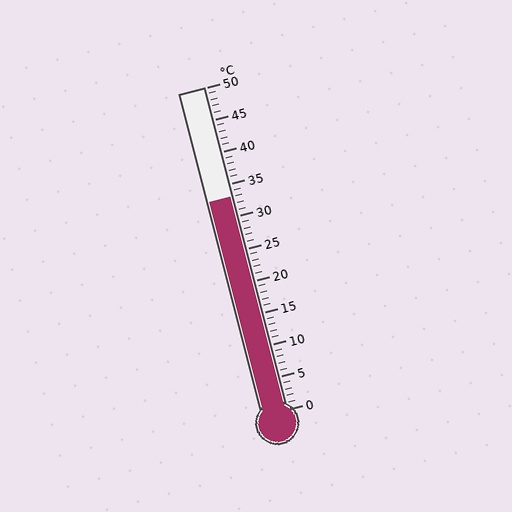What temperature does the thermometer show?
The thermometer shows approximately 33°C.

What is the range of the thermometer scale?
The thermometer scale ranges from 0°C to 50°C.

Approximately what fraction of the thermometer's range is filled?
The thermometer is filled to approximately 65% of its range.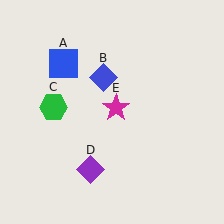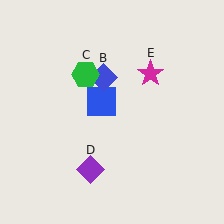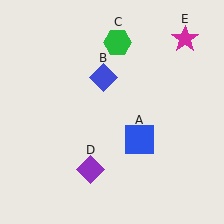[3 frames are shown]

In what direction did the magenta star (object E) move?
The magenta star (object E) moved up and to the right.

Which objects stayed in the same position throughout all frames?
Blue diamond (object B) and purple diamond (object D) remained stationary.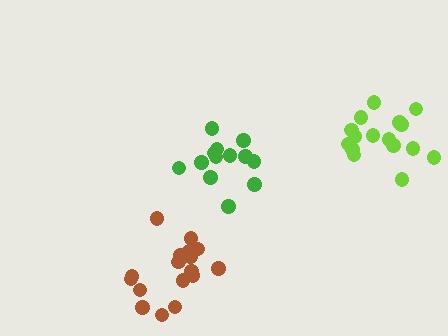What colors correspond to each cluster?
The clusters are colored: brown, green, lime.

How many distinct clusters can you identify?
There are 3 distinct clusters.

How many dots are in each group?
Group 1: 17 dots, Group 2: 13 dots, Group 3: 16 dots (46 total).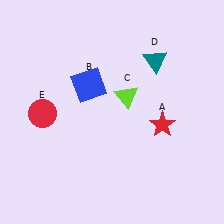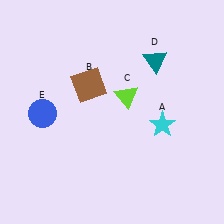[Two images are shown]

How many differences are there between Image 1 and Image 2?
There are 3 differences between the two images.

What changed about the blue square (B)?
In Image 1, B is blue. In Image 2, it changed to brown.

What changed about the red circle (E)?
In Image 1, E is red. In Image 2, it changed to blue.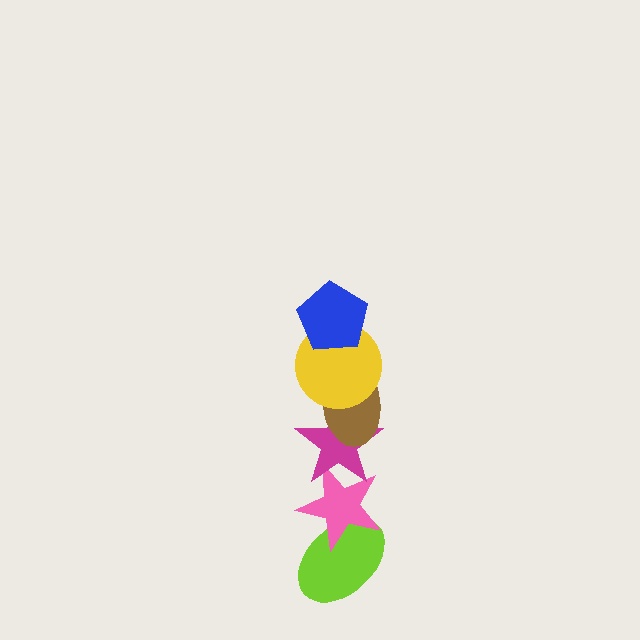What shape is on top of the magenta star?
The brown ellipse is on top of the magenta star.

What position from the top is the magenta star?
The magenta star is 4th from the top.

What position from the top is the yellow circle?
The yellow circle is 2nd from the top.